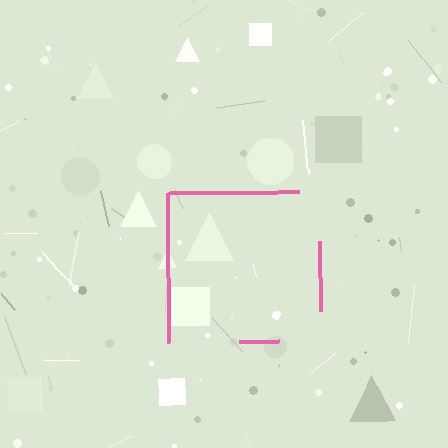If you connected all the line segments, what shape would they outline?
They would outline a square.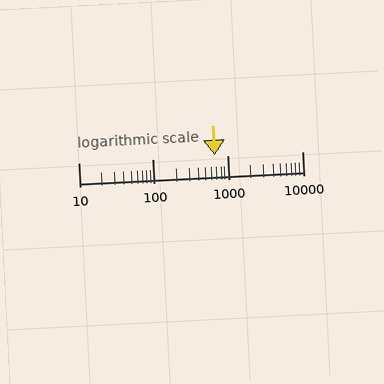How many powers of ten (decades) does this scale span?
The scale spans 3 decades, from 10 to 10000.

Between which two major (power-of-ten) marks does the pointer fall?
The pointer is between 100 and 1000.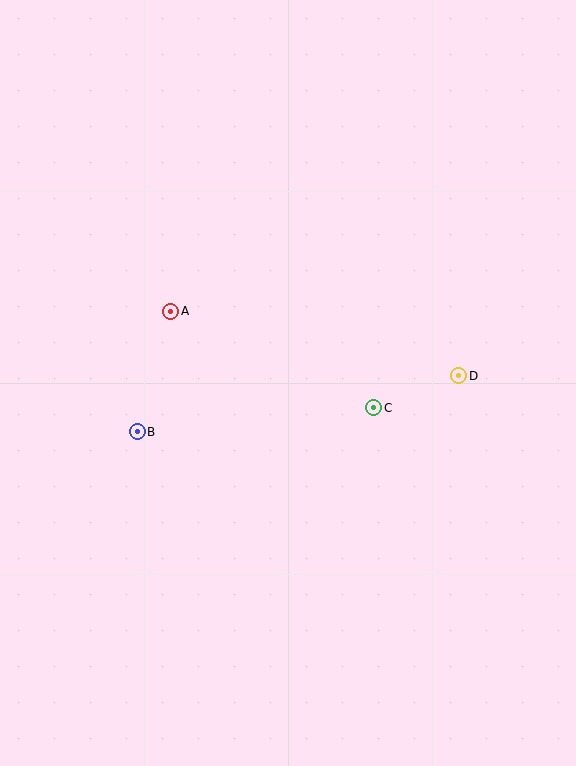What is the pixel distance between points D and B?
The distance between D and B is 326 pixels.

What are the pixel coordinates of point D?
Point D is at (459, 376).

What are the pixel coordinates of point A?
Point A is at (171, 311).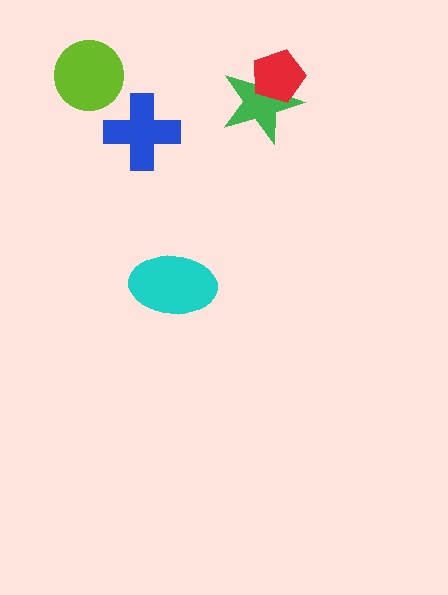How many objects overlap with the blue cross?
0 objects overlap with the blue cross.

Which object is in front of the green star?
The red pentagon is in front of the green star.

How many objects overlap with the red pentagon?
1 object overlaps with the red pentagon.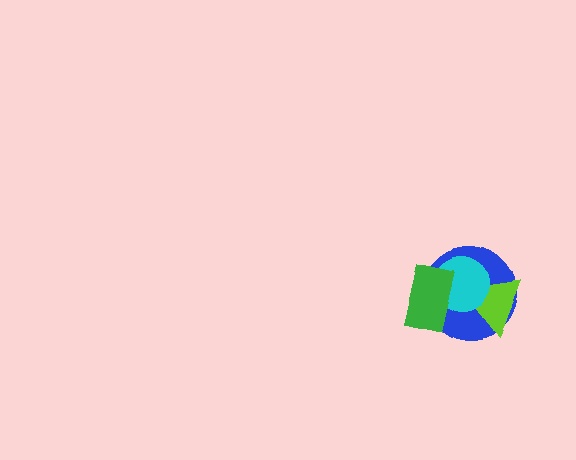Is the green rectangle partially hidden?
No, no other shape covers it.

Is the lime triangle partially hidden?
Yes, it is partially covered by another shape.